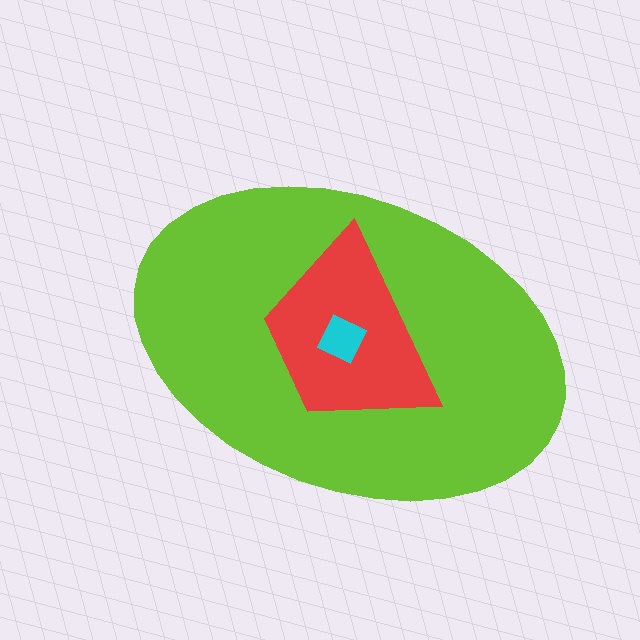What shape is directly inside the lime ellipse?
The red trapezoid.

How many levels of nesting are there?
3.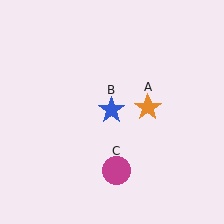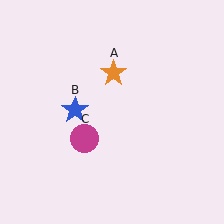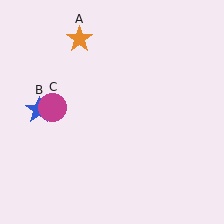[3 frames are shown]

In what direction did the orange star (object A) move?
The orange star (object A) moved up and to the left.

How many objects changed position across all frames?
3 objects changed position: orange star (object A), blue star (object B), magenta circle (object C).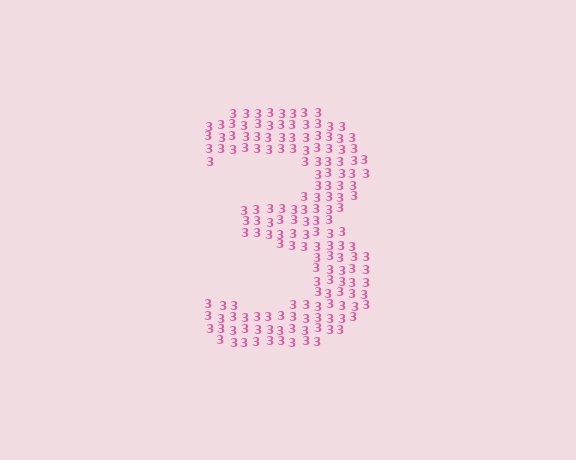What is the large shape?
The large shape is the digit 3.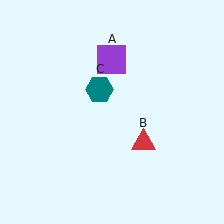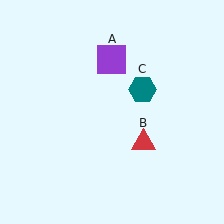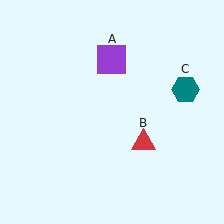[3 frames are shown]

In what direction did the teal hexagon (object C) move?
The teal hexagon (object C) moved right.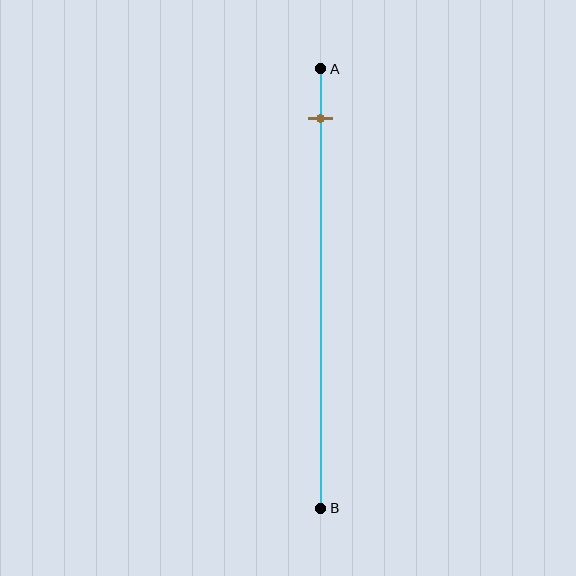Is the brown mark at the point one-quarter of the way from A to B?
No, the mark is at about 10% from A, not at the 25% one-quarter point.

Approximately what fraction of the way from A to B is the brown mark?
The brown mark is approximately 10% of the way from A to B.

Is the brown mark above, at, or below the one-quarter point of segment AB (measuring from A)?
The brown mark is above the one-quarter point of segment AB.